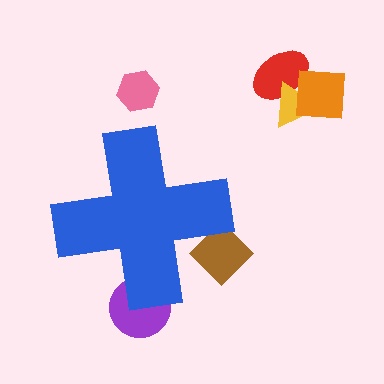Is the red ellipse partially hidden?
No, the red ellipse is fully visible.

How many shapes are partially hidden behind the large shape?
2 shapes are partially hidden.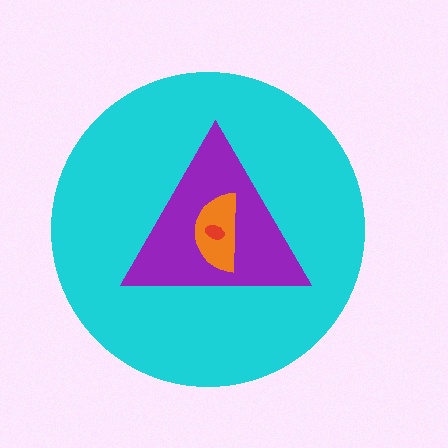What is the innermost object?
The red ellipse.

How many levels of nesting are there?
4.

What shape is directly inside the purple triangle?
The orange semicircle.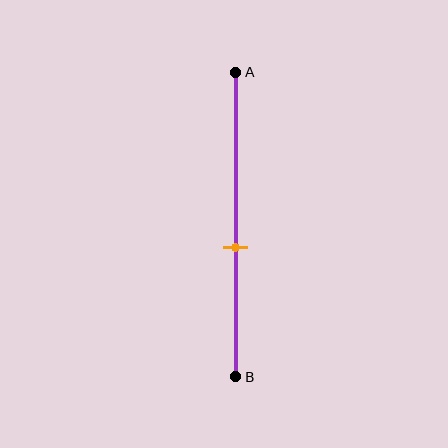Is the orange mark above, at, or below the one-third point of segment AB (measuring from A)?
The orange mark is below the one-third point of segment AB.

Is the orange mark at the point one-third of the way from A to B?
No, the mark is at about 60% from A, not at the 33% one-third point.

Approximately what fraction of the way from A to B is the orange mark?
The orange mark is approximately 60% of the way from A to B.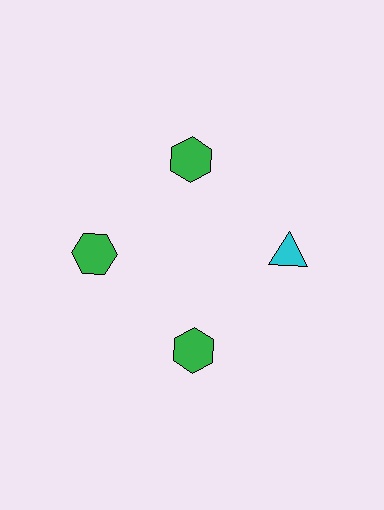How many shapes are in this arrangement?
There are 4 shapes arranged in a ring pattern.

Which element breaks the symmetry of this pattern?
The cyan triangle at roughly the 3 o'clock position breaks the symmetry. All other shapes are green hexagons.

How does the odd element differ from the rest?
It differs in both color (cyan instead of green) and shape (triangle instead of hexagon).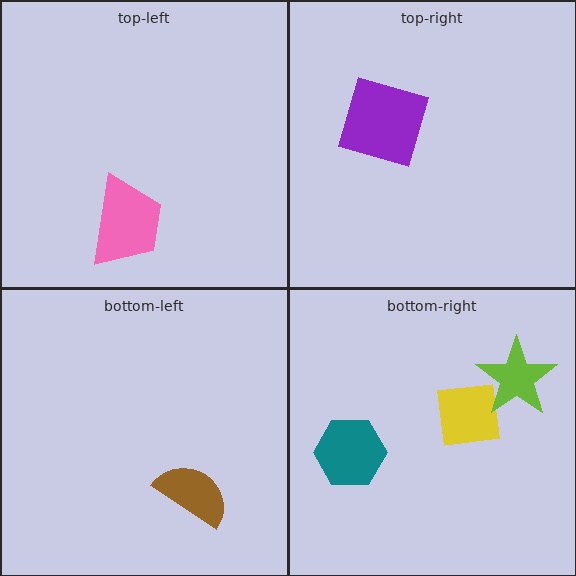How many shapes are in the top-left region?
1.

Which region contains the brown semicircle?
The bottom-left region.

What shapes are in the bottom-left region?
The brown semicircle.